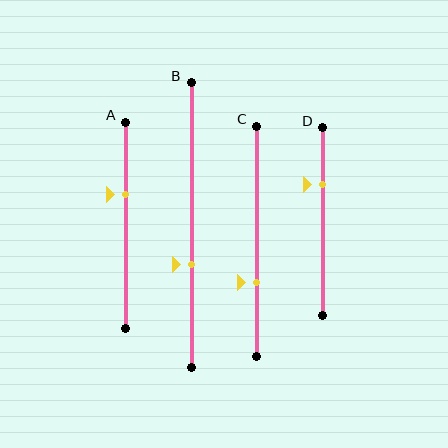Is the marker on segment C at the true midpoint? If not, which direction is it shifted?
No, the marker on segment C is shifted downward by about 18% of the segment length.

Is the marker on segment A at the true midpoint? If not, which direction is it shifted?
No, the marker on segment A is shifted upward by about 15% of the segment length.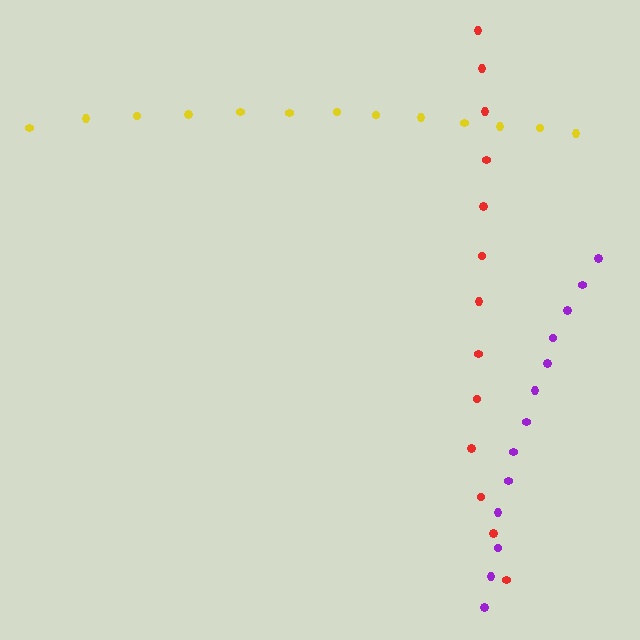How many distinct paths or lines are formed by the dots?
There are 3 distinct paths.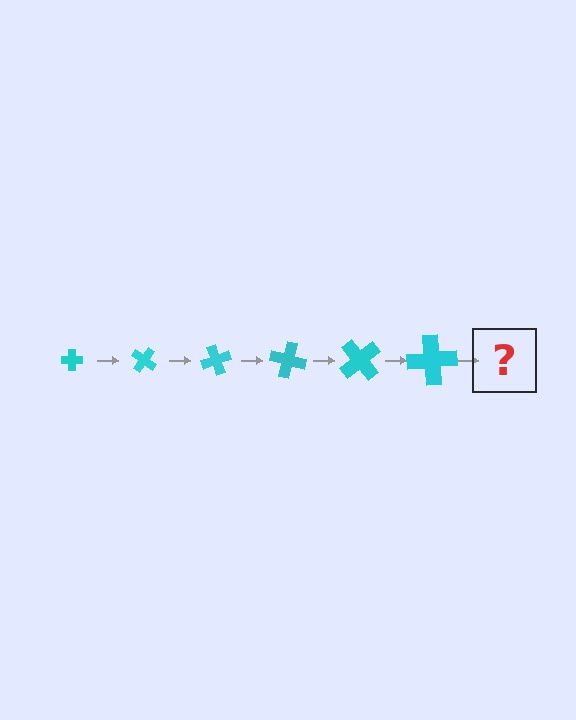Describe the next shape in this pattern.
It should be a cross, larger than the previous one and rotated 210 degrees from the start.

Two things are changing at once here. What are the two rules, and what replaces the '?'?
The two rules are that the cross grows larger each step and it rotates 35 degrees each step. The '?' should be a cross, larger than the previous one and rotated 210 degrees from the start.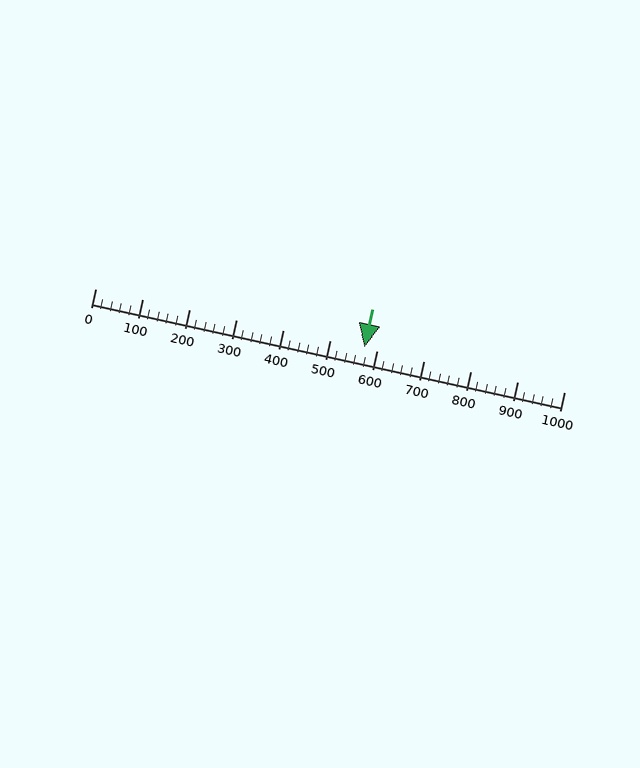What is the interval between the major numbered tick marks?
The major tick marks are spaced 100 units apart.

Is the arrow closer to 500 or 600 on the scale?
The arrow is closer to 600.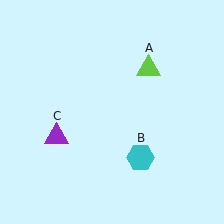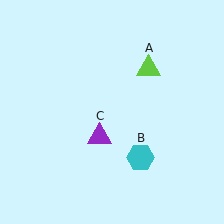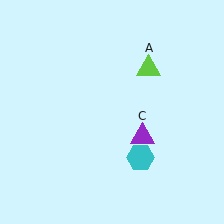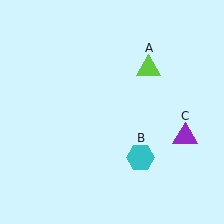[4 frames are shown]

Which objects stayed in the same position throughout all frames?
Lime triangle (object A) and cyan hexagon (object B) remained stationary.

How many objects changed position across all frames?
1 object changed position: purple triangle (object C).